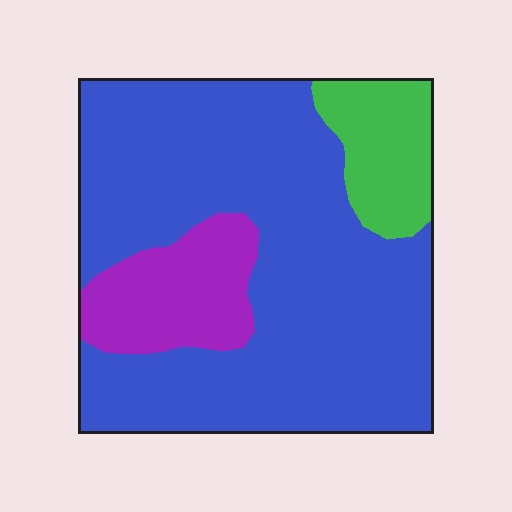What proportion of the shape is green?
Green covers 12% of the shape.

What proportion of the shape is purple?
Purple takes up about one sixth (1/6) of the shape.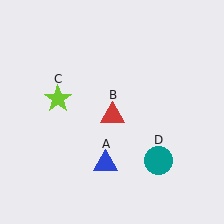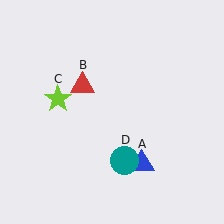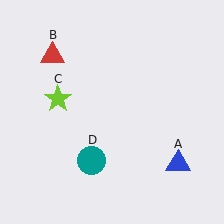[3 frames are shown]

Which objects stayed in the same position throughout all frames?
Lime star (object C) remained stationary.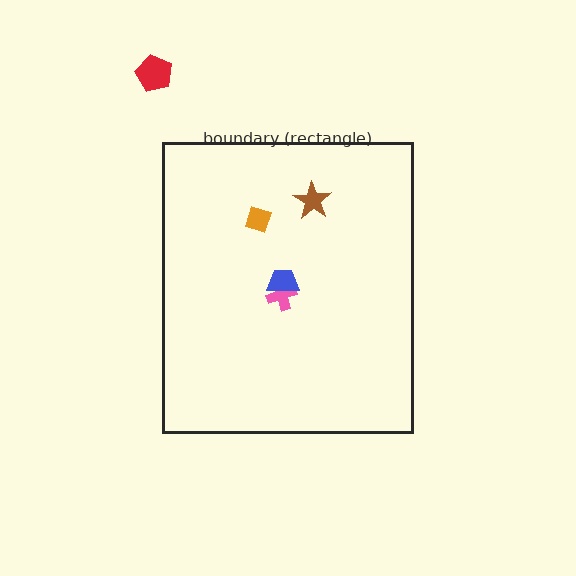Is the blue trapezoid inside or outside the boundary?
Inside.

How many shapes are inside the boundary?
4 inside, 1 outside.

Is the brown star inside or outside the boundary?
Inside.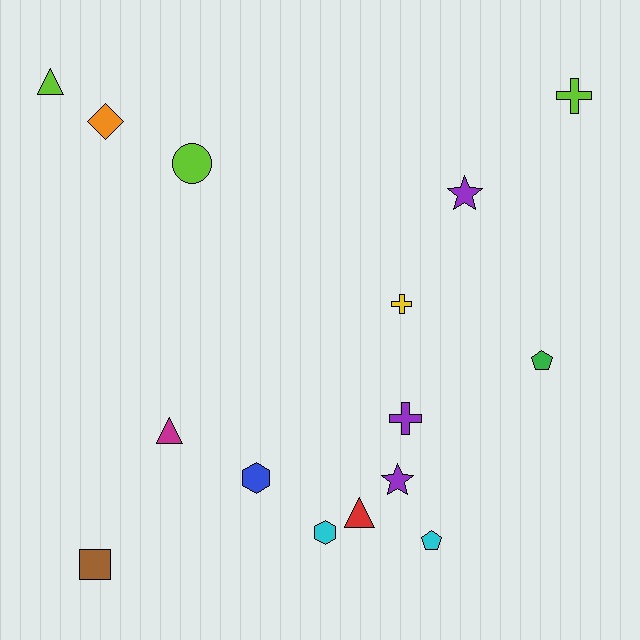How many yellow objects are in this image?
There is 1 yellow object.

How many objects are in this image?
There are 15 objects.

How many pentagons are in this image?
There are 2 pentagons.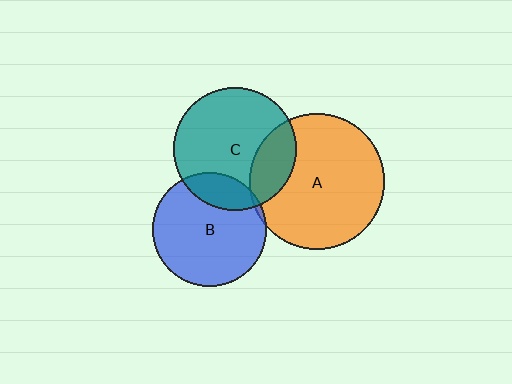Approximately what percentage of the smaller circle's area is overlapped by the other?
Approximately 20%.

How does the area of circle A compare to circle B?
Approximately 1.4 times.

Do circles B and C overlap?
Yes.